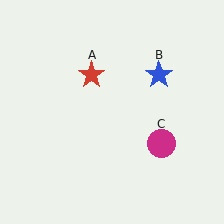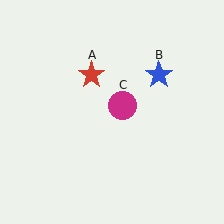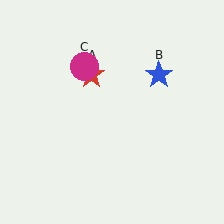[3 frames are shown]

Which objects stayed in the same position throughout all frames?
Red star (object A) and blue star (object B) remained stationary.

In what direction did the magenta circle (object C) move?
The magenta circle (object C) moved up and to the left.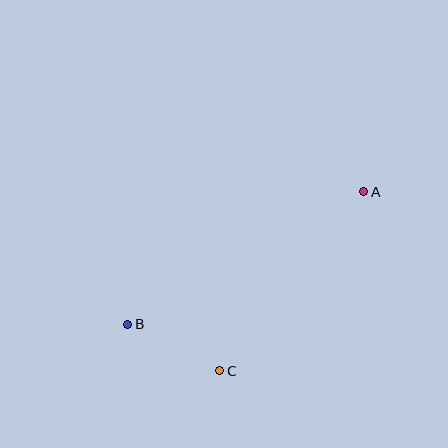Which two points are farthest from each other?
Points A and B are farthest from each other.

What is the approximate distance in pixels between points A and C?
The distance between A and C is approximately 230 pixels.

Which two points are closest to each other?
Points B and C are closest to each other.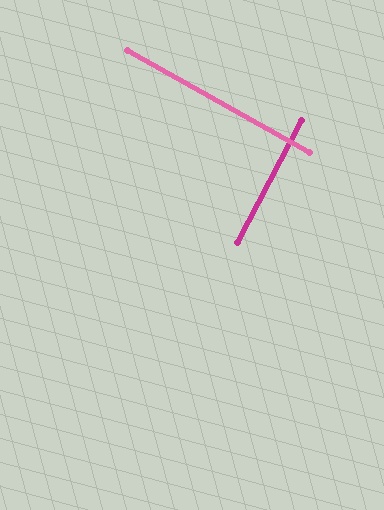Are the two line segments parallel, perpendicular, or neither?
Perpendicular — they meet at approximately 89°.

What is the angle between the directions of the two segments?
Approximately 89 degrees.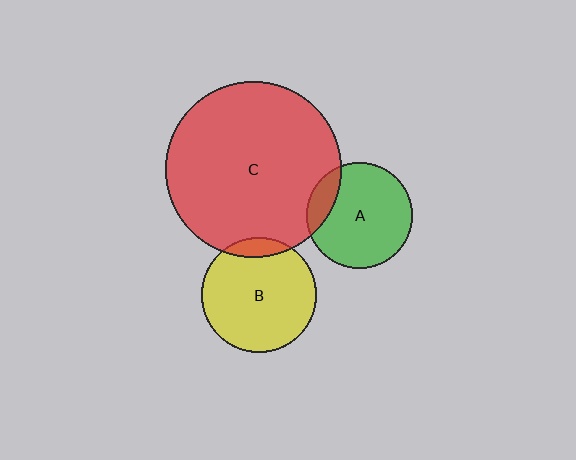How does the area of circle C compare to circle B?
Approximately 2.3 times.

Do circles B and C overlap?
Yes.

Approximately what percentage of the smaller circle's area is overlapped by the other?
Approximately 10%.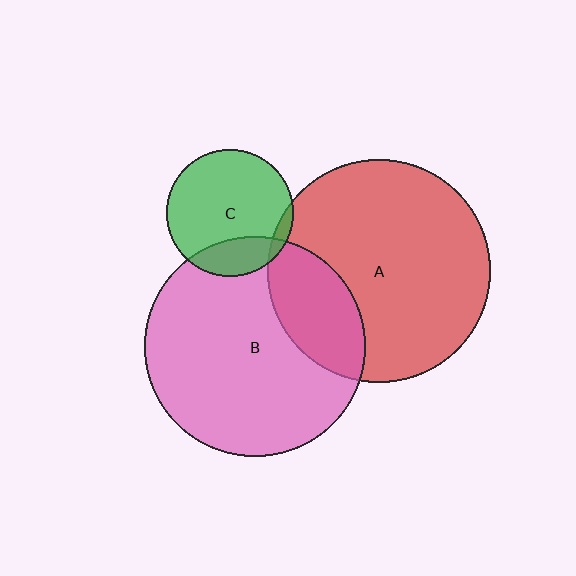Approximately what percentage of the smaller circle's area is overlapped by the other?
Approximately 25%.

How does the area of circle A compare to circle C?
Approximately 3.1 times.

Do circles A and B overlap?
Yes.